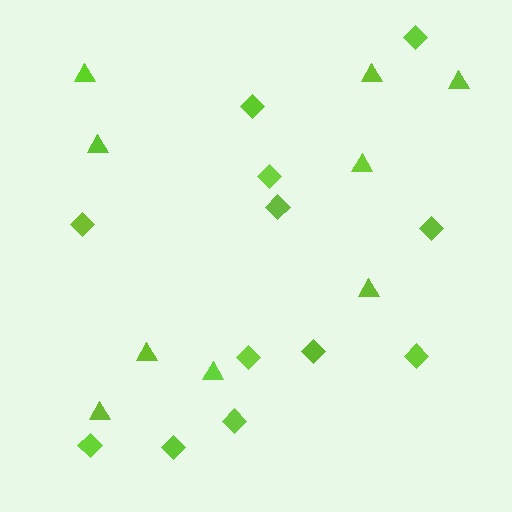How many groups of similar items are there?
There are 2 groups: one group of triangles (9) and one group of diamonds (12).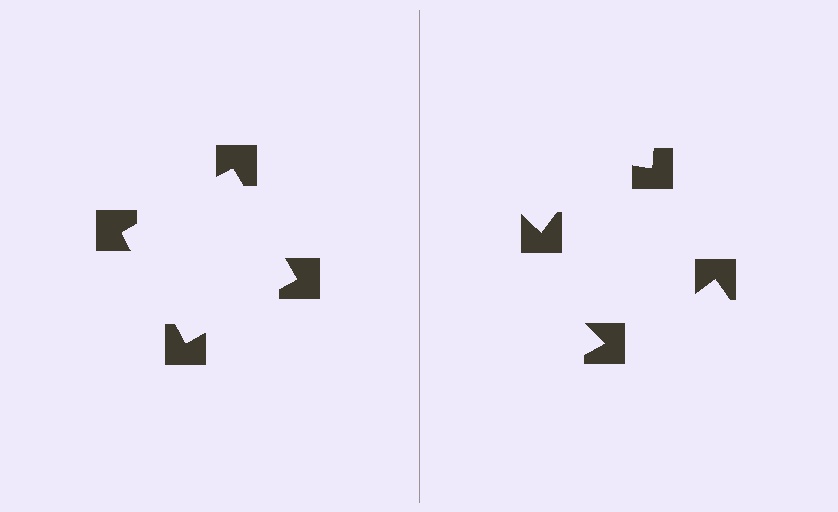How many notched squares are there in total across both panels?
8 — 4 on each side.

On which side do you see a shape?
An illusory square appears on the left side. On the right side the wedge cuts are rotated, so no coherent shape forms.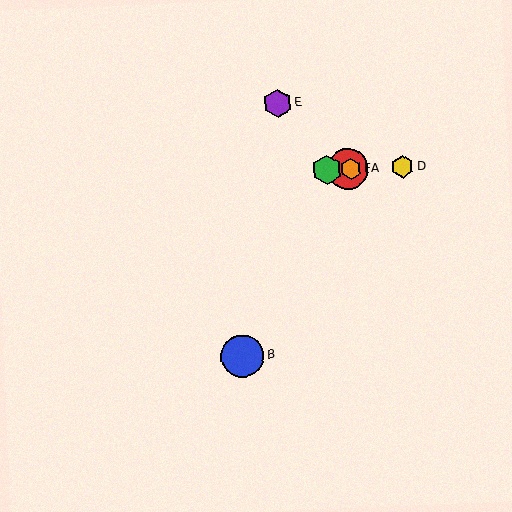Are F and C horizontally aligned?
Yes, both are at y≈169.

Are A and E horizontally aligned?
No, A is at y≈169 and E is at y≈103.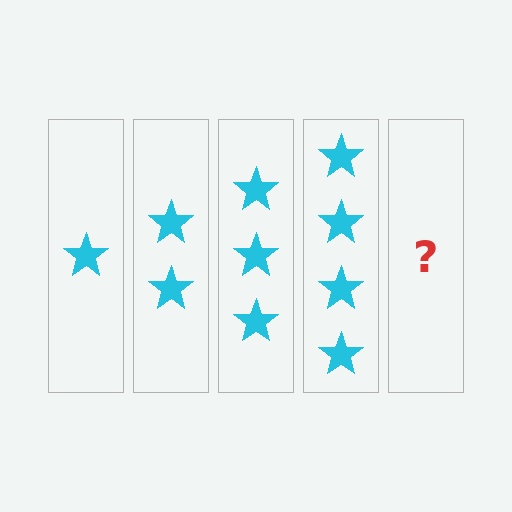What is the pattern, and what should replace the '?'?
The pattern is that each step adds one more star. The '?' should be 5 stars.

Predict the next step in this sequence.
The next step is 5 stars.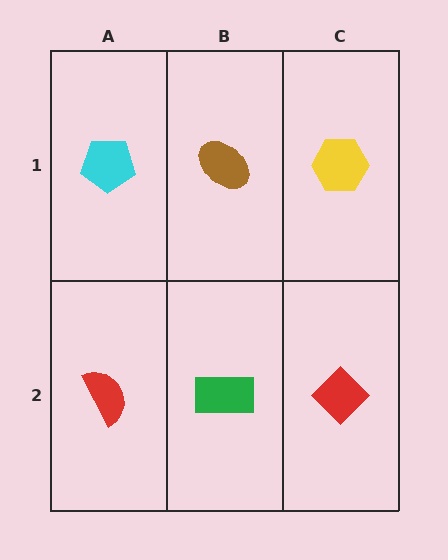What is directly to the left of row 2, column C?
A green rectangle.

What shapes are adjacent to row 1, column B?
A green rectangle (row 2, column B), a cyan pentagon (row 1, column A), a yellow hexagon (row 1, column C).